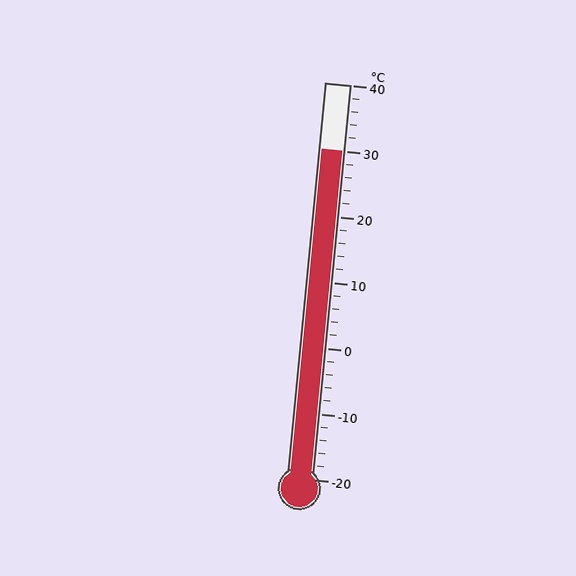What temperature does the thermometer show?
The thermometer shows approximately 30°C.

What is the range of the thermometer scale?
The thermometer scale ranges from -20°C to 40°C.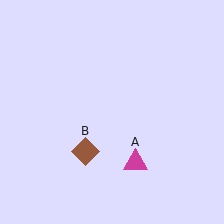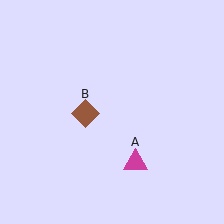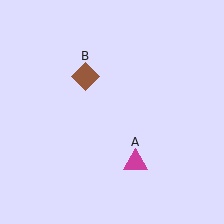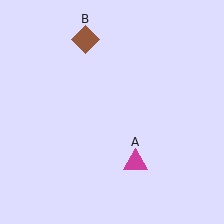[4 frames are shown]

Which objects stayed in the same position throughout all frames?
Magenta triangle (object A) remained stationary.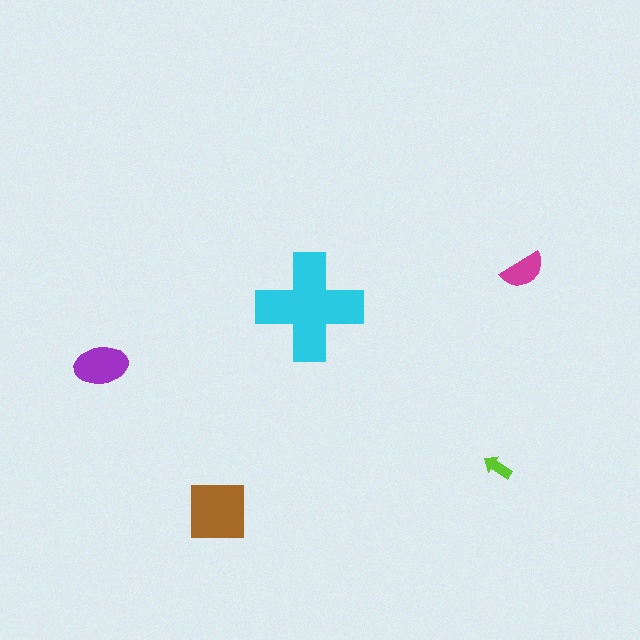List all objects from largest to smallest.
The cyan cross, the brown square, the purple ellipse, the magenta semicircle, the lime arrow.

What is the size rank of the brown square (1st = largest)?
2nd.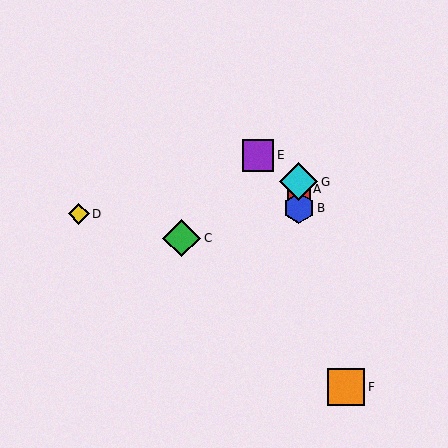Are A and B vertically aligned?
Yes, both are at x≈299.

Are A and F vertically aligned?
No, A is at x≈299 and F is at x≈346.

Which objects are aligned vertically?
Objects A, B, G are aligned vertically.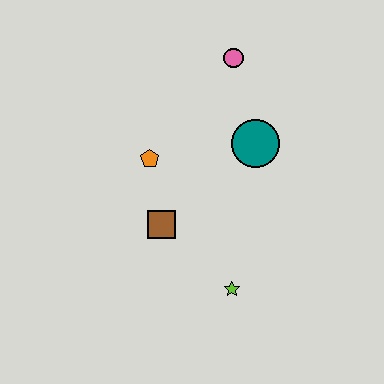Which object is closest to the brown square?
The orange pentagon is closest to the brown square.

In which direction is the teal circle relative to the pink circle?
The teal circle is below the pink circle.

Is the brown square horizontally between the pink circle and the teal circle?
No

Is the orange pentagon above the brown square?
Yes